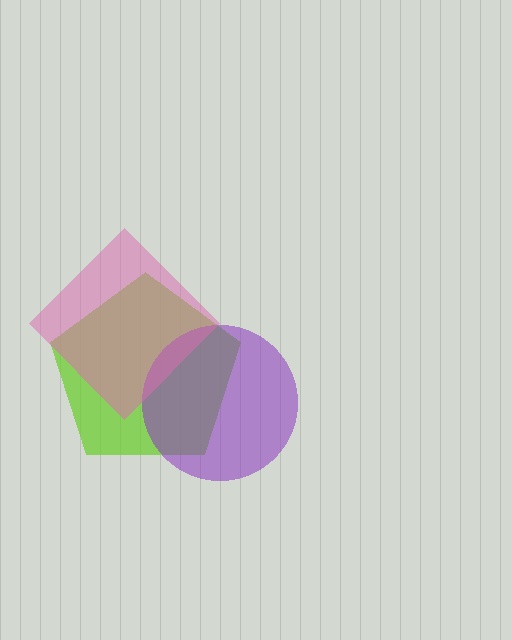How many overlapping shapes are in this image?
There are 3 overlapping shapes in the image.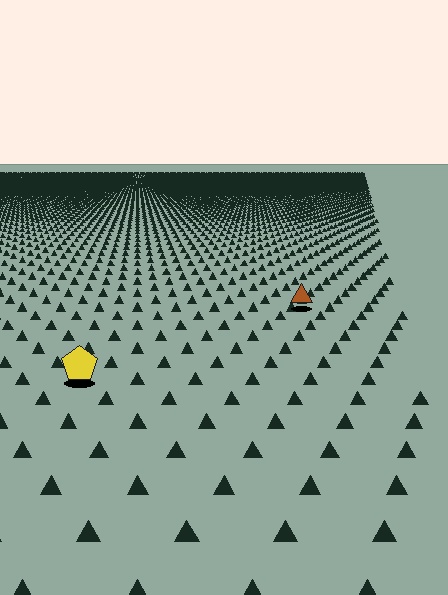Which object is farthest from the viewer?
The brown triangle is farthest from the viewer. It appears smaller and the ground texture around it is denser.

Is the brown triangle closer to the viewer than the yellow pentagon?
No. The yellow pentagon is closer — you can tell from the texture gradient: the ground texture is coarser near it.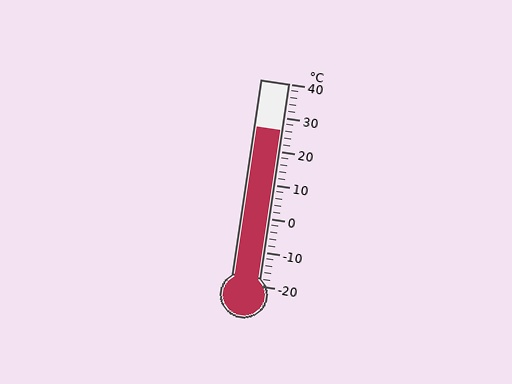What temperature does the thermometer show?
The thermometer shows approximately 26°C.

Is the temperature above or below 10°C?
The temperature is above 10°C.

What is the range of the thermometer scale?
The thermometer scale ranges from -20°C to 40°C.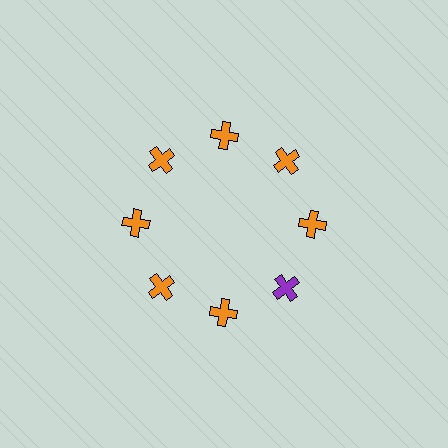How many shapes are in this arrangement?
There are 8 shapes arranged in a ring pattern.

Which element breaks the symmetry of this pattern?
The purple cross at roughly the 4 o'clock position breaks the symmetry. All other shapes are orange crosses.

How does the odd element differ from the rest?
It has a different color: purple instead of orange.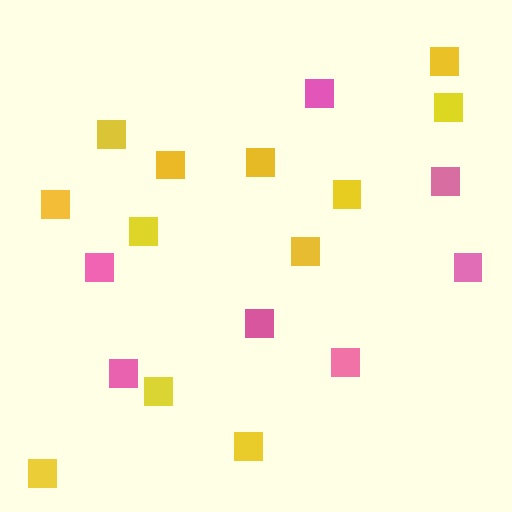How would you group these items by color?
There are 2 groups: one group of pink squares (7) and one group of yellow squares (12).